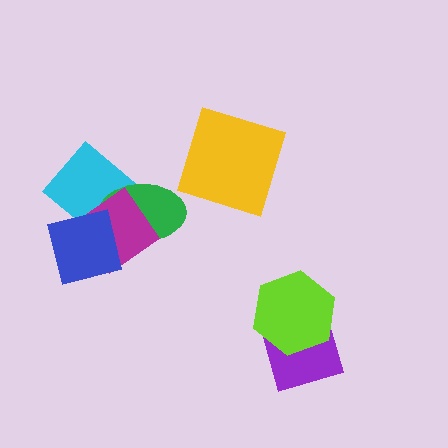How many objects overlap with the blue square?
1 object overlaps with the blue square.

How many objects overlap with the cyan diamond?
2 objects overlap with the cyan diamond.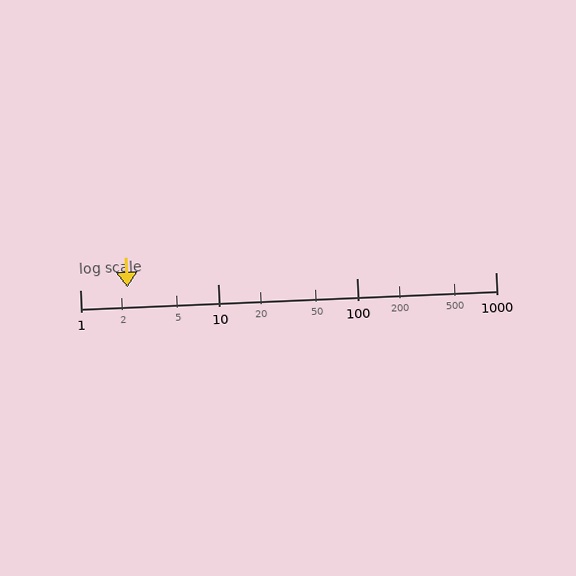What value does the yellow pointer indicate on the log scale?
The pointer indicates approximately 2.2.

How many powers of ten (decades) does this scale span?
The scale spans 3 decades, from 1 to 1000.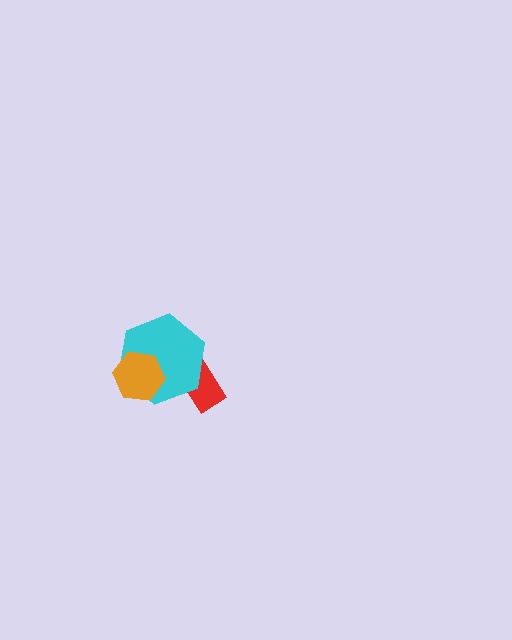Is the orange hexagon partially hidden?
No, no other shape covers it.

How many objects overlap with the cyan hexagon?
2 objects overlap with the cyan hexagon.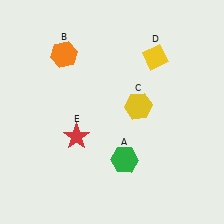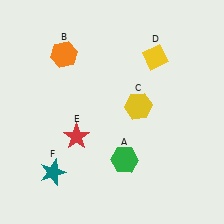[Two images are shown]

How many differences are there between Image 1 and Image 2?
There is 1 difference between the two images.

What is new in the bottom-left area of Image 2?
A teal star (F) was added in the bottom-left area of Image 2.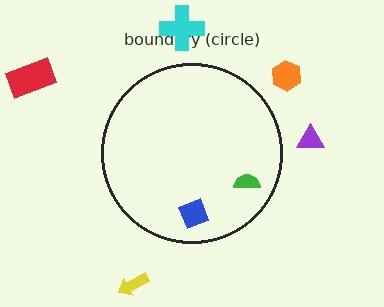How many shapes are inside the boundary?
2 inside, 5 outside.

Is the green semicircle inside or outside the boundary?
Inside.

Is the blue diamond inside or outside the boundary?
Inside.